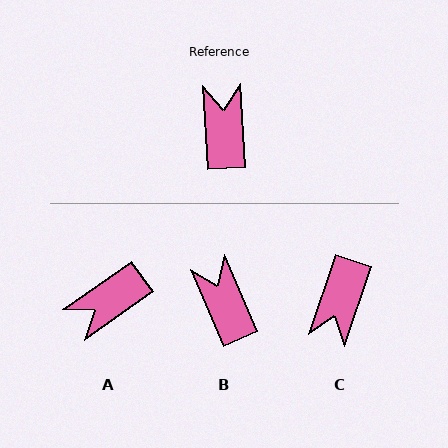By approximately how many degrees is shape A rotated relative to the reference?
Approximately 122 degrees counter-clockwise.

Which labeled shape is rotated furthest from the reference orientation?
C, about 158 degrees away.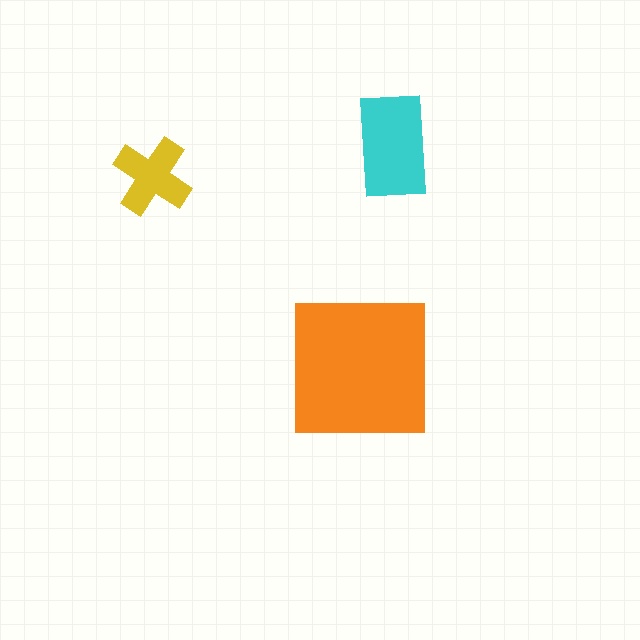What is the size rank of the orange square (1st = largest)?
1st.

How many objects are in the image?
There are 3 objects in the image.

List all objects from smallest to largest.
The yellow cross, the cyan rectangle, the orange square.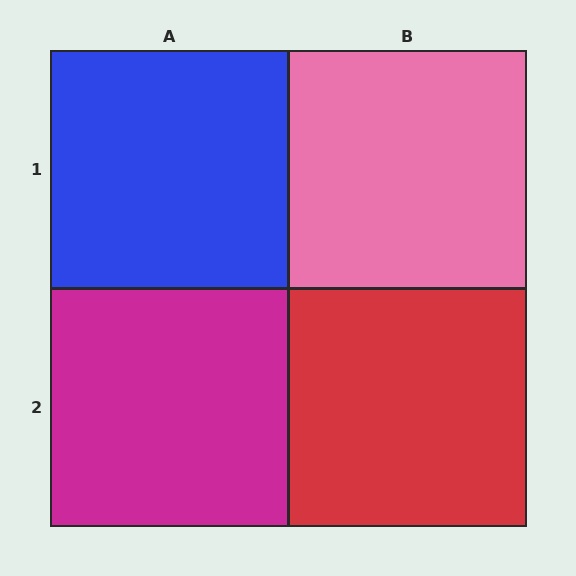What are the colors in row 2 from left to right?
Magenta, red.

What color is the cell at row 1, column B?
Pink.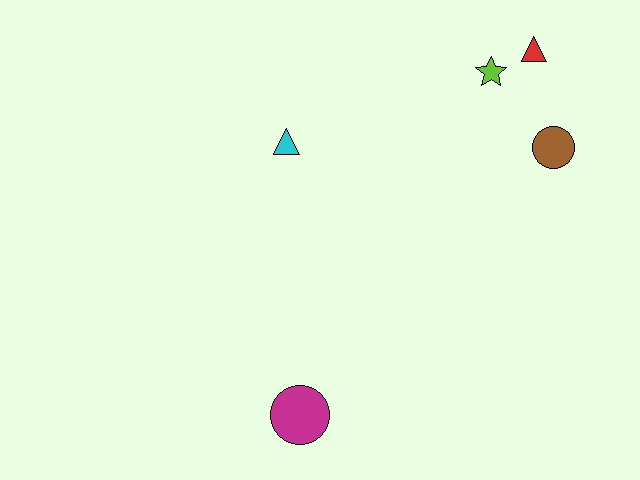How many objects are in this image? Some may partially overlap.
There are 5 objects.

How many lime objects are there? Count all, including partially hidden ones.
There is 1 lime object.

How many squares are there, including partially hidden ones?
There are no squares.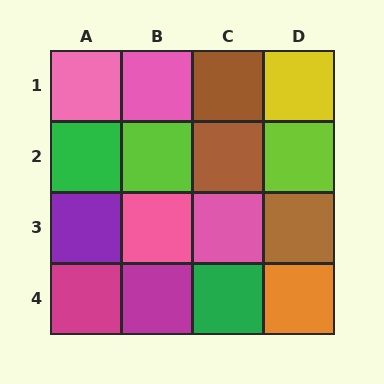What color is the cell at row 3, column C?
Pink.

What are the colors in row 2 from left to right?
Green, lime, brown, lime.